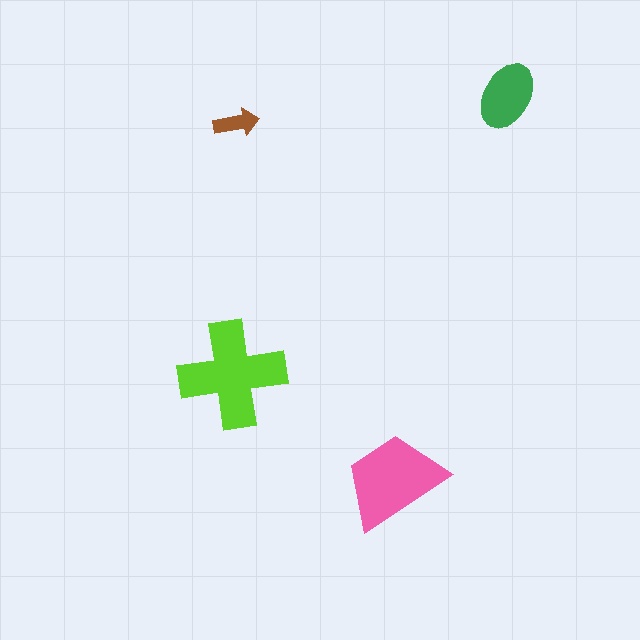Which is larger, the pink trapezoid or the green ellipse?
The pink trapezoid.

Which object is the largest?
The lime cross.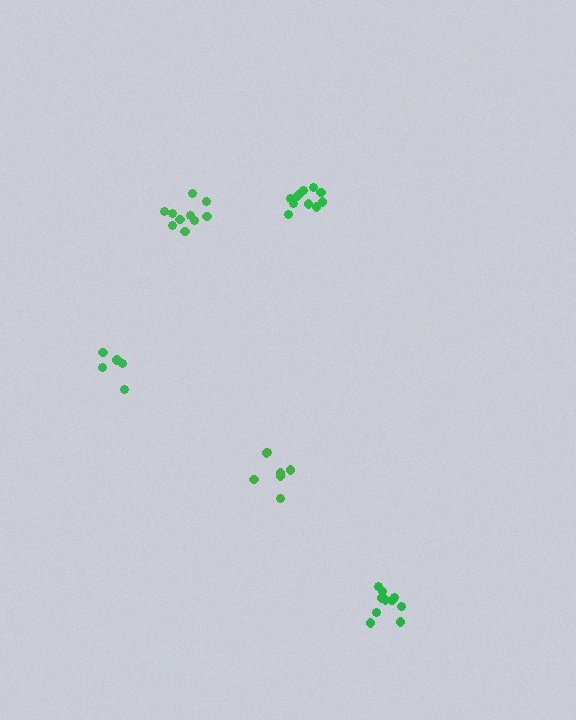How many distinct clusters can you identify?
There are 5 distinct clusters.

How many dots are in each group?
Group 1: 10 dots, Group 2: 5 dots, Group 3: 11 dots, Group 4: 10 dots, Group 5: 7 dots (43 total).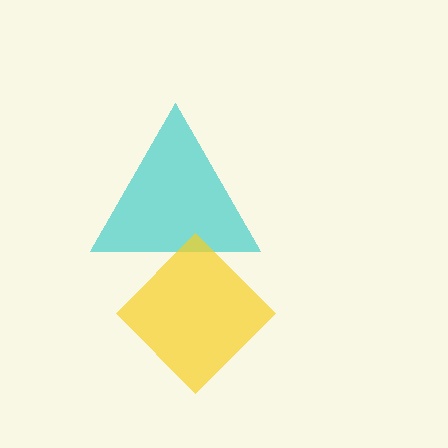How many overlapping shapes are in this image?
There are 2 overlapping shapes in the image.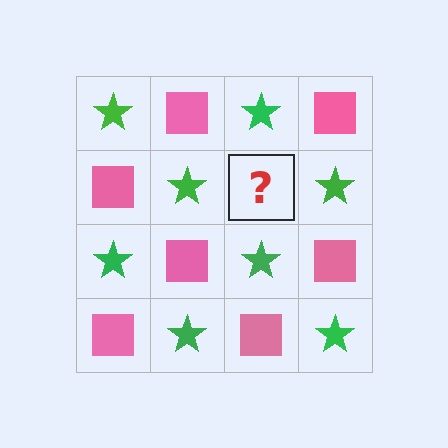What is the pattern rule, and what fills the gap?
The rule is that it alternates green star and pink square in a checkerboard pattern. The gap should be filled with a pink square.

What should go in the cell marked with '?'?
The missing cell should contain a pink square.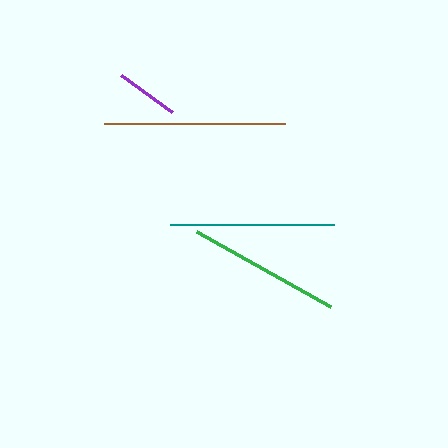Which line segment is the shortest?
The purple line is the shortest at approximately 64 pixels.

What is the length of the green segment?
The green segment is approximately 154 pixels long.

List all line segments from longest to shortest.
From longest to shortest: brown, teal, green, purple.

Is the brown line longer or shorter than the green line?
The brown line is longer than the green line.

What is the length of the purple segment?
The purple segment is approximately 64 pixels long.